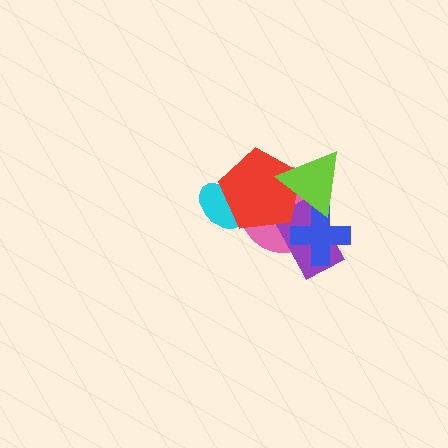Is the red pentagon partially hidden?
Yes, it is partially covered by another shape.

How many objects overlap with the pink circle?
4 objects overlap with the pink circle.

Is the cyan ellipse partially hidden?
Yes, it is partially covered by another shape.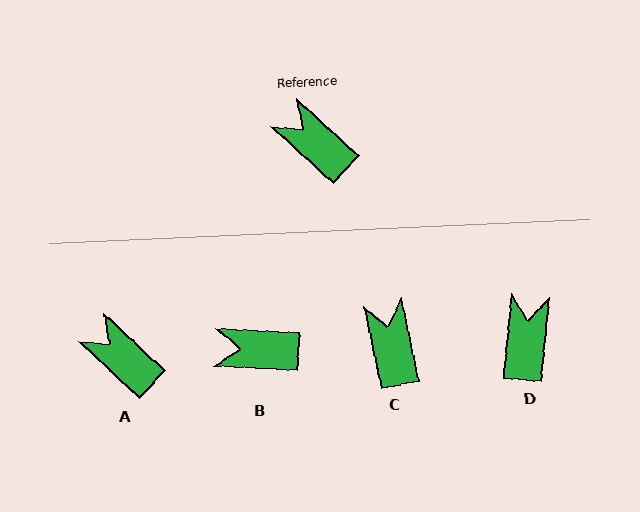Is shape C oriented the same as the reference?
No, it is off by about 35 degrees.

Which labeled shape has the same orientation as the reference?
A.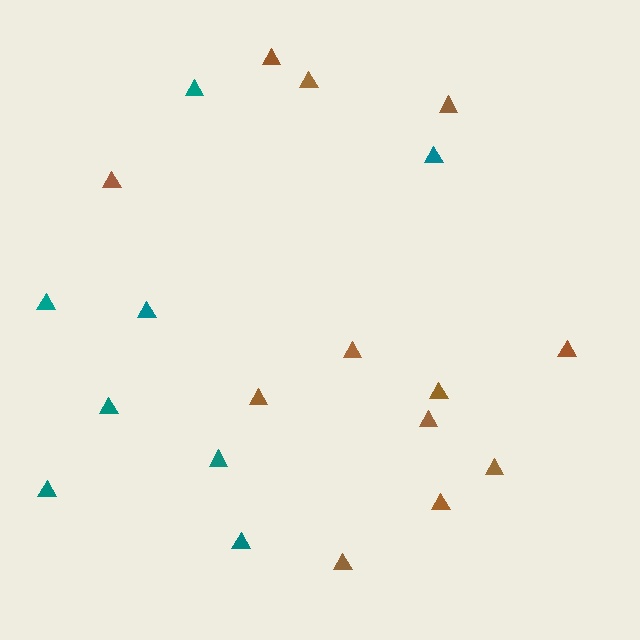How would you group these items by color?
There are 2 groups: one group of brown triangles (12) and one group of teal triangles (8).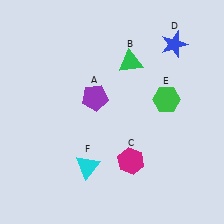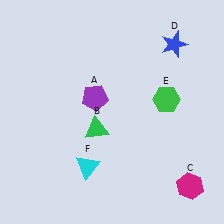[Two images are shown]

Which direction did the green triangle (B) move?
The green triangle (B) moved down.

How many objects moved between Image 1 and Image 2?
2 objects moved between the two images.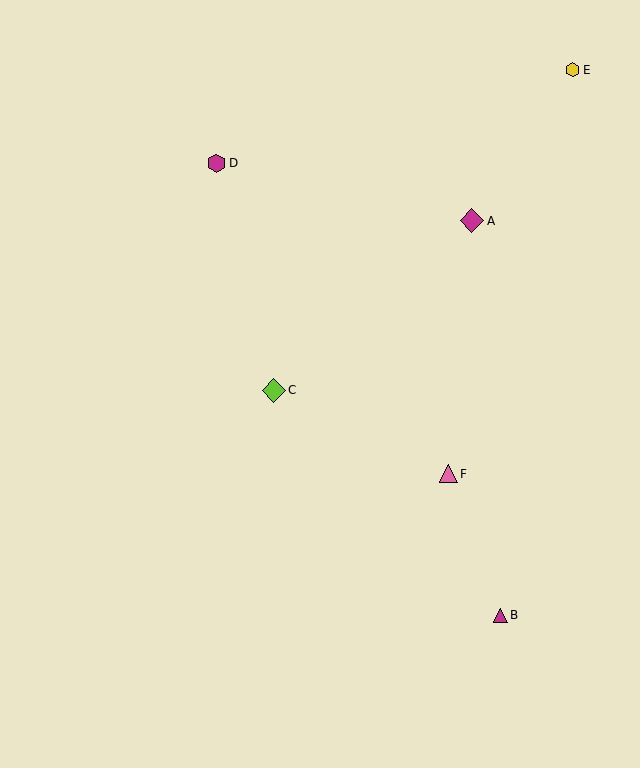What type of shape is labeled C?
Shape C is a lime diamond.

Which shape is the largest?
The magenta diamond (labeled A) is the largest.